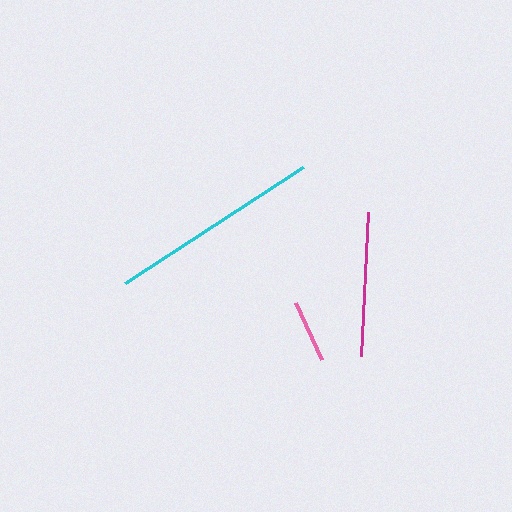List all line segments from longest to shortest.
From longest to shortest: cyan, magenta, pink.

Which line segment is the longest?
The cyan line is the longest at approximately 212 pixels.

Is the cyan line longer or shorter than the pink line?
The cyan line is longer than the pink line.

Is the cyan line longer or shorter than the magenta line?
The cyan line is longer than the magenta line.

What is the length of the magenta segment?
The magenta segment is approximately 145 pixels long.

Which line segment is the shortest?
The pink line is the shortest at approximately 62 pixels.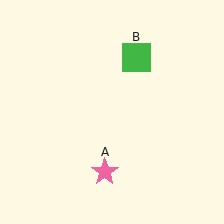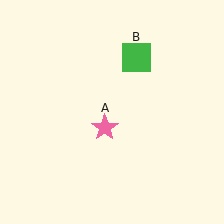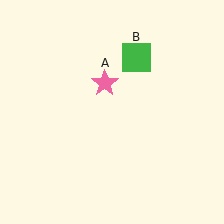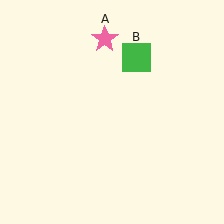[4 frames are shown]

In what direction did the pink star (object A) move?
The pink star (object A) moved up.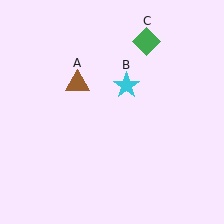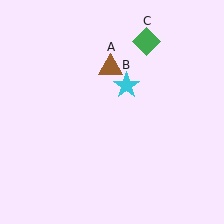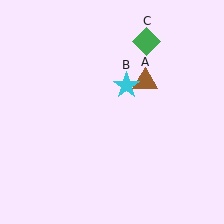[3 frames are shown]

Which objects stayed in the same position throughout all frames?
Cyan star (object B) and green diamond (object C) remained stationary.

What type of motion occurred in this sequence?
The brown triangle (object A) rotated clockwise around the center of the scene.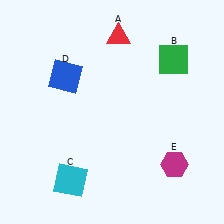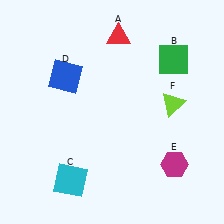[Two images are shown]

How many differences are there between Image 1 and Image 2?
There is 1 difference between the two images.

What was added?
A lime triangle (F) was added in Image 2.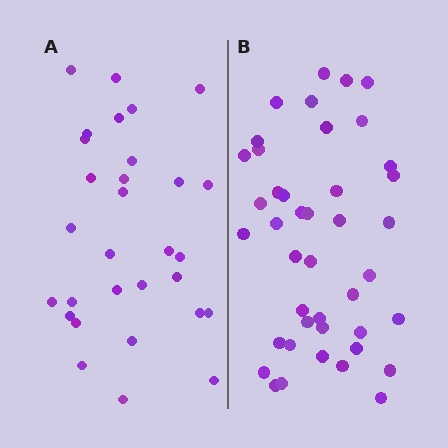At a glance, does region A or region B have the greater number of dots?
Region B (the right region) has more dots.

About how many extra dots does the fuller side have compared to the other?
Region B has roughly 12 or so more dots than region A.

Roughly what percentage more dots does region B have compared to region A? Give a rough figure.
About 40% more.